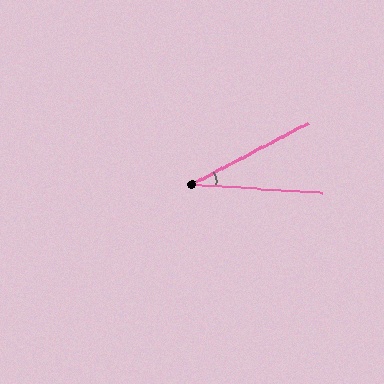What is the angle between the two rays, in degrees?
Approximately 31 degrees.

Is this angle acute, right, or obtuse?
It is acute.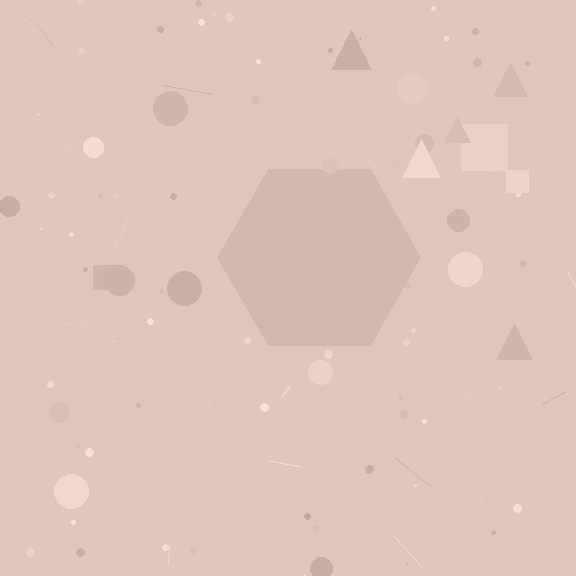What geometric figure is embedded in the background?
A hexagon is embedded in the background.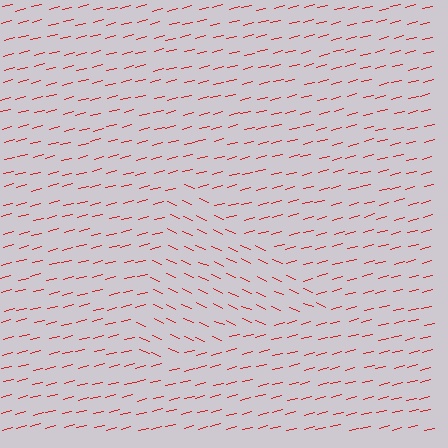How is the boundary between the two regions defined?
The boundary is defined purely by a change in line orientation (approximately 39 degrees difference). All lines are the same color and thickness.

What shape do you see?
I see a triangle.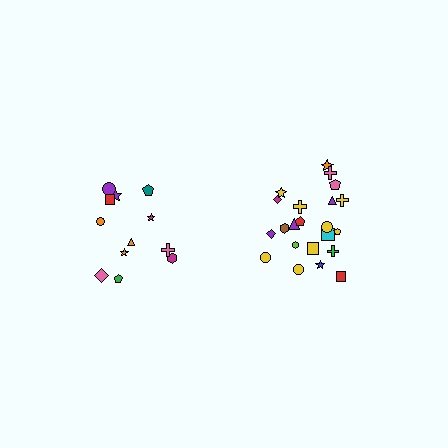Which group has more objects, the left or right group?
The right group.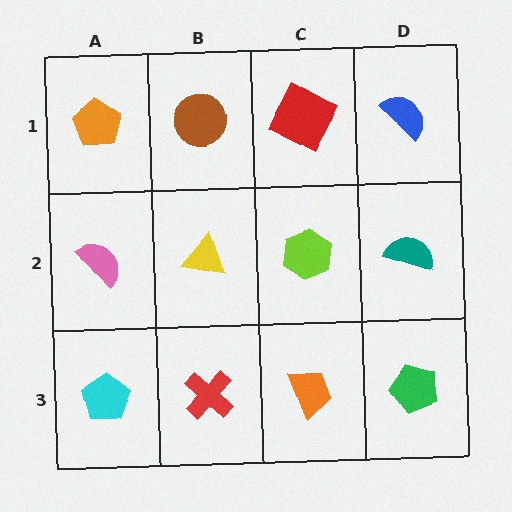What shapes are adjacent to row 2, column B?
A brown circle (row 1, column B), a red cross (row 3, column B), a pink semicircle (row 2, column A), a lime hexagon (row 2, column C).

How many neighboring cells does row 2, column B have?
4.